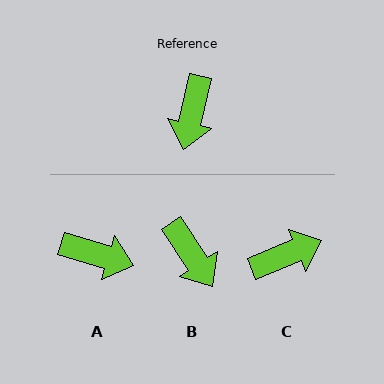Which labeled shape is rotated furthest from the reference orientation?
C, about 125 degrees away.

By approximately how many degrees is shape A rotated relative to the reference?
Approximately 86 degrees counter-clockwise.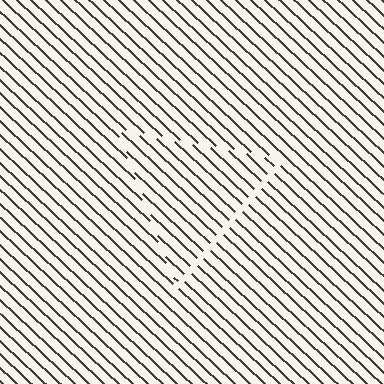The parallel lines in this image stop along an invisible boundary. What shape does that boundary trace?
An illusory triangle. The interior of the shape contains the same grating, shifted by half a period — the contour is defined by the phase discontinuity where line-ends from the inner and outer gratings abut.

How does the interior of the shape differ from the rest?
The interior of the shape contains the same grating, shifted by half a period — the contour is defined by the phase discontinuity where line-ends from the inner and outer gratings abut.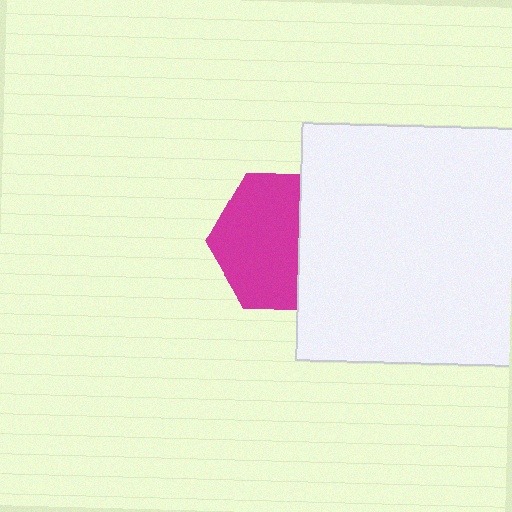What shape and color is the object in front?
The object in front is a white square.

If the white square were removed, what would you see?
You would see the complete magenta hexagon.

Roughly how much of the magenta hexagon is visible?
About half of it is visible (roughly 62%).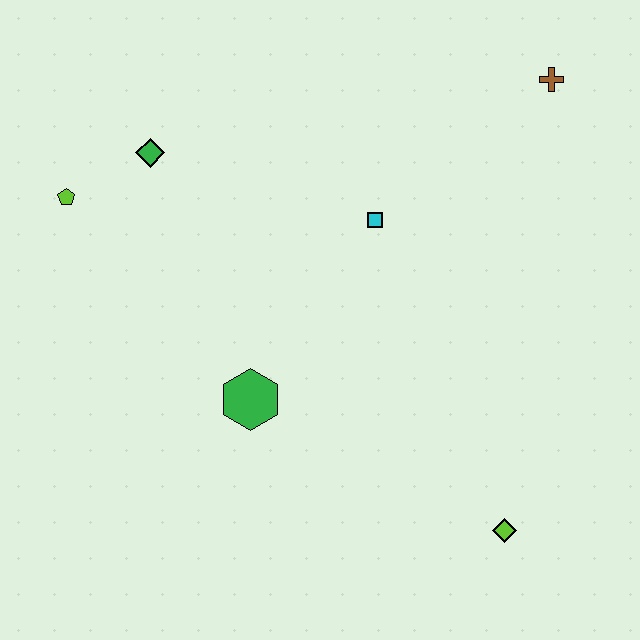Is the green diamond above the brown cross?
No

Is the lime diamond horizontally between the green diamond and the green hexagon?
No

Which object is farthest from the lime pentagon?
The lime diamond is farthest from the lime pentagon.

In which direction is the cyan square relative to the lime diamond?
The cyan square is above the lime diamond.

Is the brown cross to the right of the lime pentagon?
Yes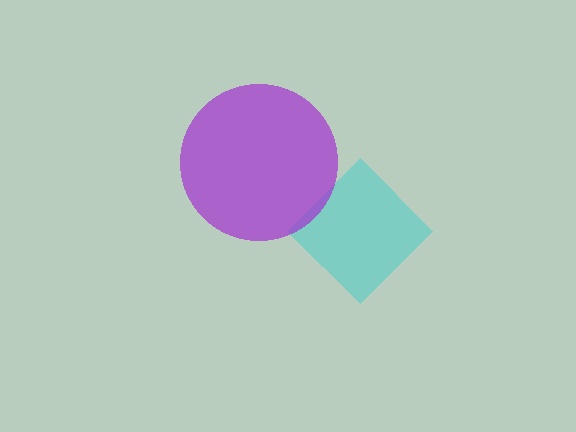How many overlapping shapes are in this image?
There are 2 overlapping shapes in the image.